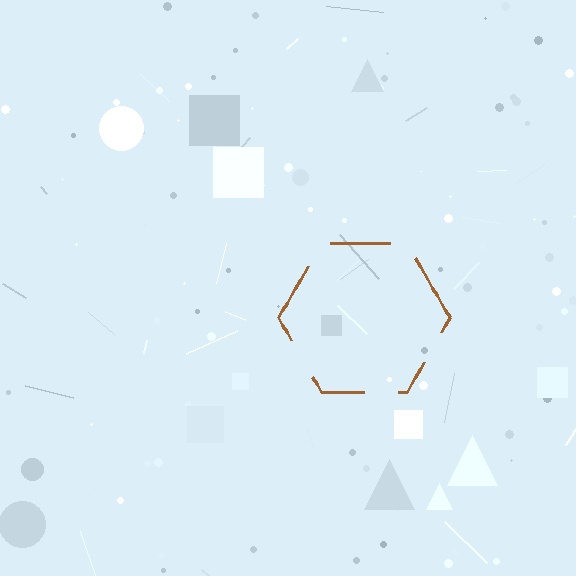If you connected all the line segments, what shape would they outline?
They would outline a hexagon.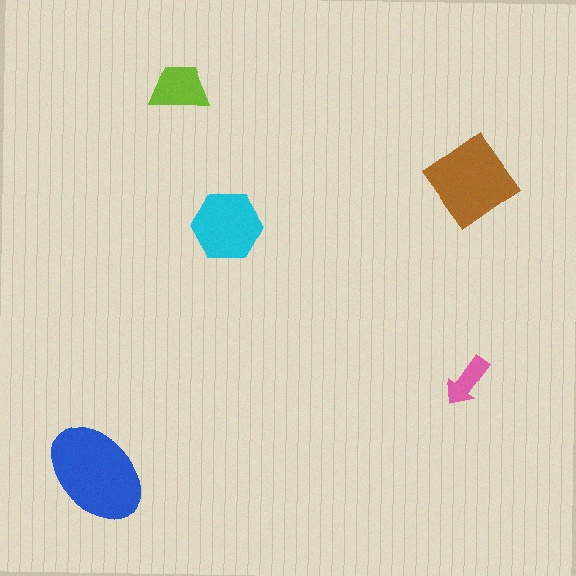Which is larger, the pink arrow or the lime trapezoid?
The lime trapezoid.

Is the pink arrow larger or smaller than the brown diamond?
Smaller.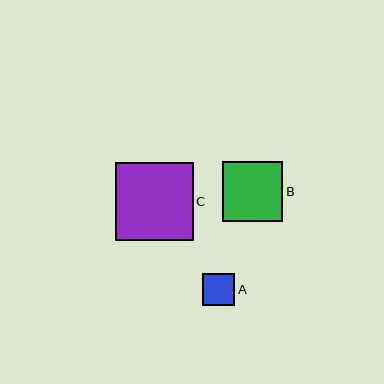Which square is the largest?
Square C is the largest with a size of approximately 78 pixels.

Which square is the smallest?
Square A is the smallest with a size of approximately 32 pixels.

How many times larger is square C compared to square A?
Square C is approximately 2.4 times the size of square A.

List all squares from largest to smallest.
From largest to smallest: C, B, A.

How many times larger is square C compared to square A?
Square C is approximately 2.4 times the size of square A.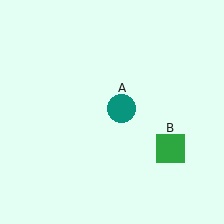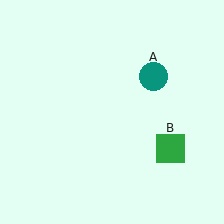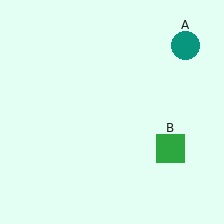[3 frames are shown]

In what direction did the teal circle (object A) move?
The teal circle (object A) moved up and to the right.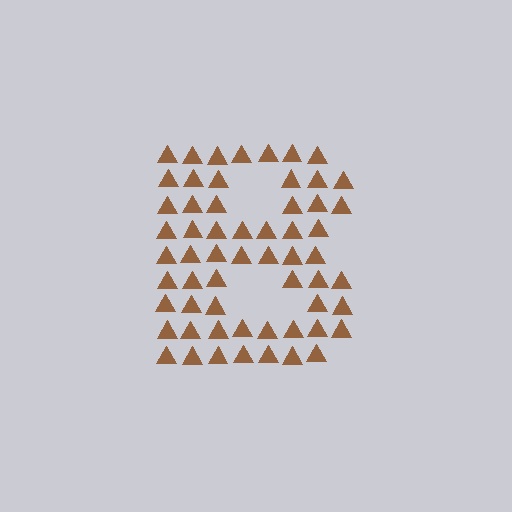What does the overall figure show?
The overall figure shows the letter B.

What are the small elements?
The small elements are triangles.